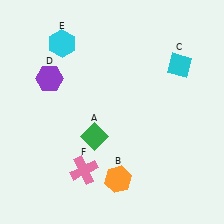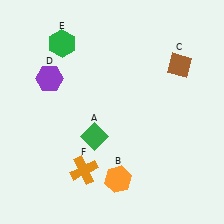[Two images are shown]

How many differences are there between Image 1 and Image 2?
There are 3 differences between the two images.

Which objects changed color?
C changed from cyan to brown. E changed from cyan to green. F changed from pink to orange.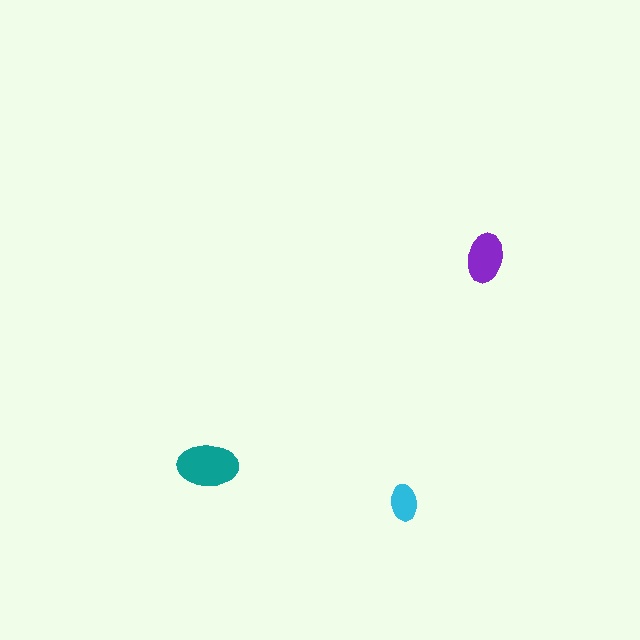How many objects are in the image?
There are 3 objects in the image.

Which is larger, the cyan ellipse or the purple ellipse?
The purple one.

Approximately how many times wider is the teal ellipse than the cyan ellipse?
About 1.5 times wider.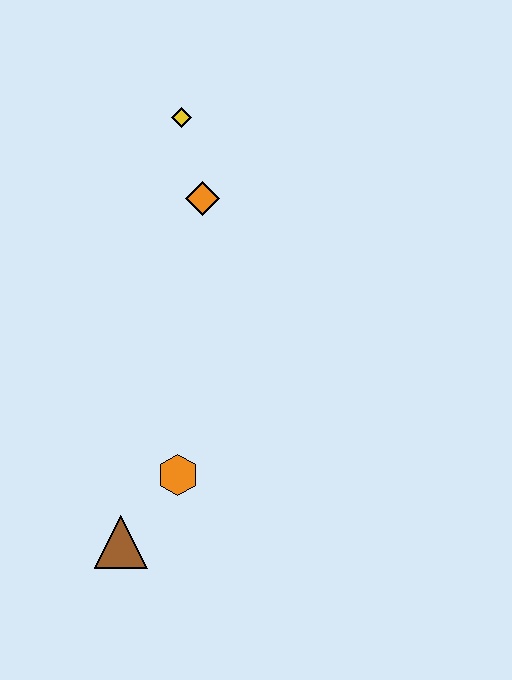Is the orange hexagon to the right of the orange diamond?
No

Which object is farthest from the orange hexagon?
The yellow diamond is farthest from the orange hexagon.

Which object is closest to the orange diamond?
The yellow diamond is closest to the orange diamond.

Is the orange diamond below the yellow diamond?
Yes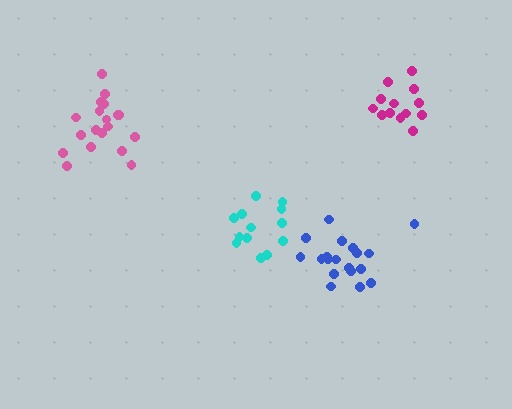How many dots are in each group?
Group 1: 13 dots, Group 2: 19 dots, Group 3: 19 dots, Group 4: 13 dots (64 total).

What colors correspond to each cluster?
The clusters are colored: magenta, blue, pink, cyan.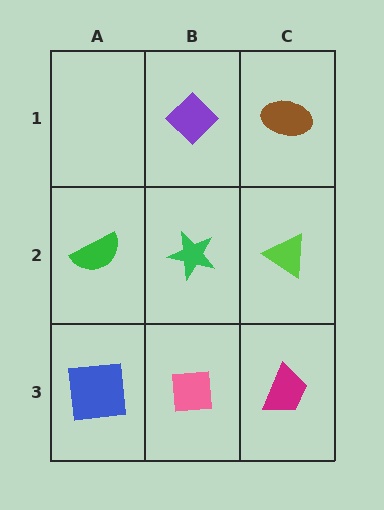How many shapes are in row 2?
3 shapes.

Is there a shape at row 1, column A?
No, that cell is empty.